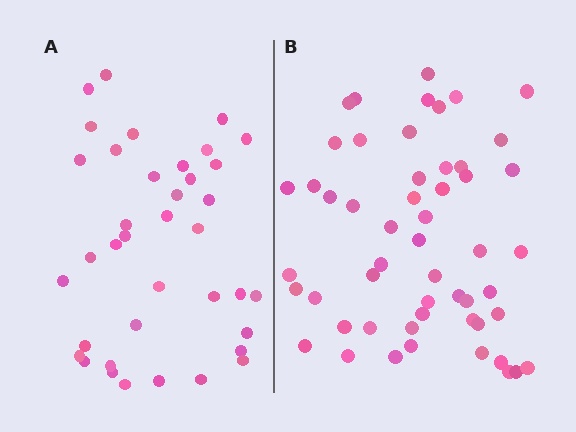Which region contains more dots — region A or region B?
Region B (the right region) has more dots.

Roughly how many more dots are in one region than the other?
Region B has approximately 15 more dots than region A.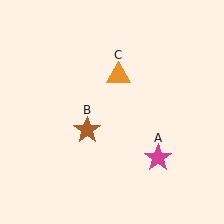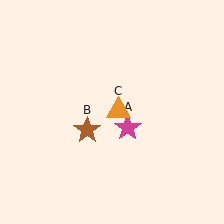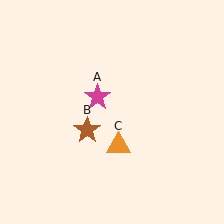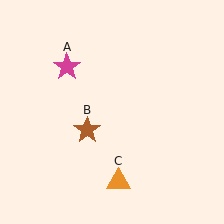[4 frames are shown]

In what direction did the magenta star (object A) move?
The magenta star (object A) moved up and to the left.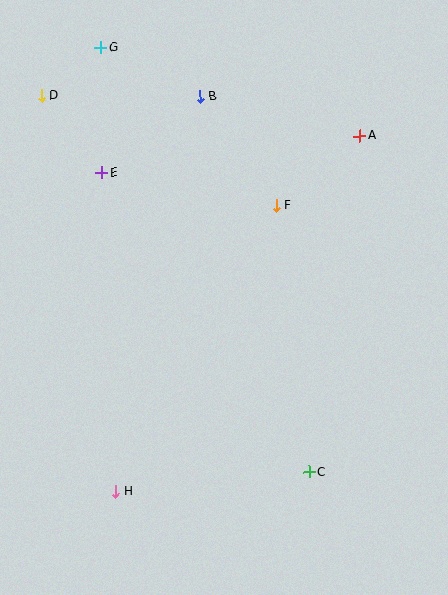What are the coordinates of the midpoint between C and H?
The midpoint between C and H is at (212, 482).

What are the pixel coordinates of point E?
Point E is at (102, 173).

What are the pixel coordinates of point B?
Point B is at (200, 96).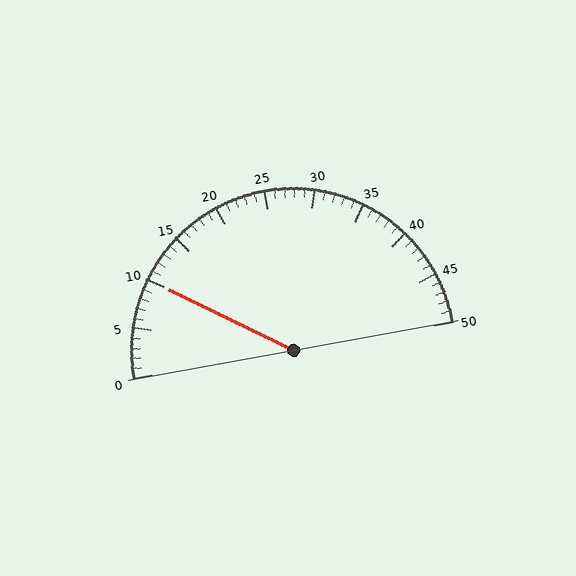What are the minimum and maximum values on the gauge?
The gauge ranges from 0 to 50.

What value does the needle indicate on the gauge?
The needle indicates approximately 10.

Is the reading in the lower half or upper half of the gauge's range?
The reading is in the lower half of the range (0 to 50).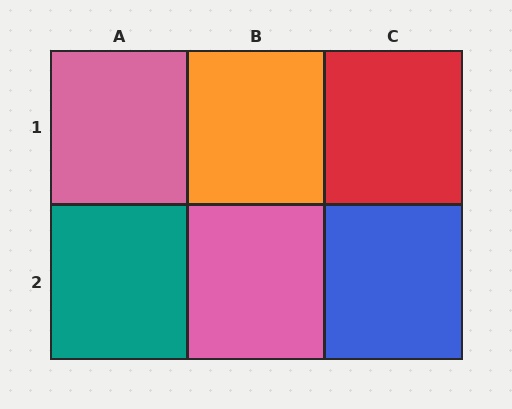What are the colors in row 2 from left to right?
Teal, pink, blue.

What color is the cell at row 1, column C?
Red.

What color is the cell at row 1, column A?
Pink.